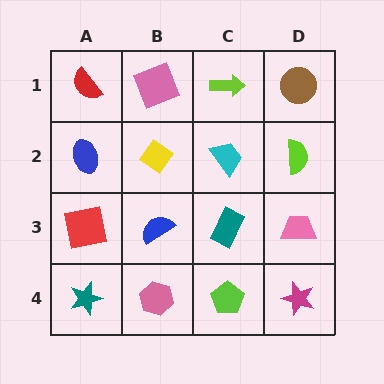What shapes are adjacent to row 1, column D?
A lime semicircle (row 2, column D), a lime arrow (row 1, column C).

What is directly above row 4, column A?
A red square.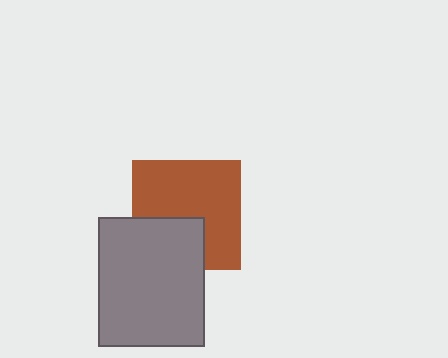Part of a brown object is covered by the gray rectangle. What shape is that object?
It is a square.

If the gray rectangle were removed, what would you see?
You would see the complete brown square.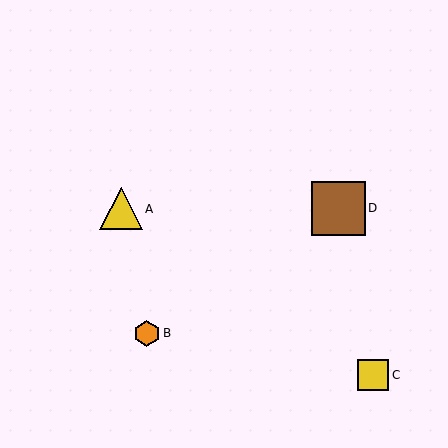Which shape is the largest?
The brown square (labeled D) is the largest.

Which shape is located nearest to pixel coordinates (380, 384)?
The yellow square (labeled C) at (373, 375) is nearest to that location.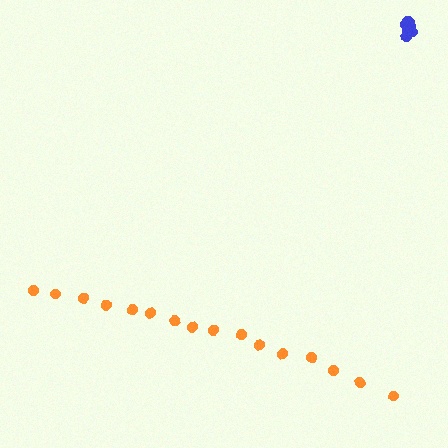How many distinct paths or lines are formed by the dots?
There are 2 distinct paths.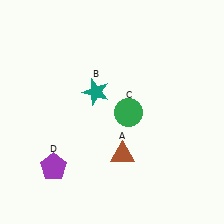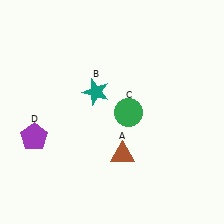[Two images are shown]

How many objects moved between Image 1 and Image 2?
1 object moved between the two images.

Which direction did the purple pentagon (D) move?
The purple pentagon (D) moved up.